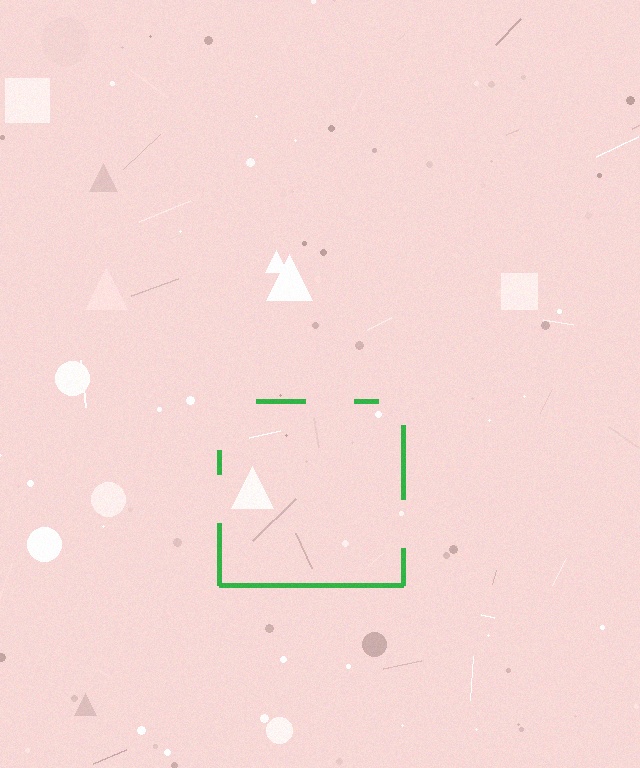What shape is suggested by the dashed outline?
The dashed outline suggests a square.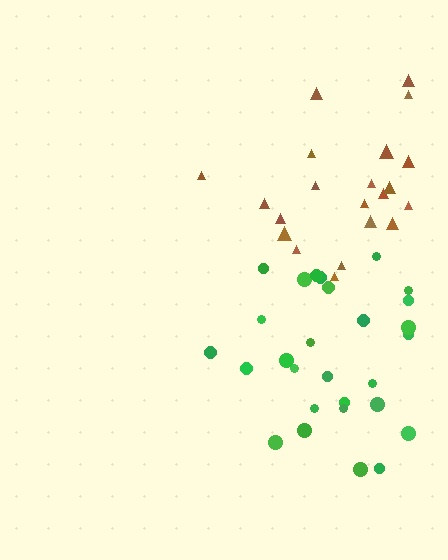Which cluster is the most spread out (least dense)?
Brown.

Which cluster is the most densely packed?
Green.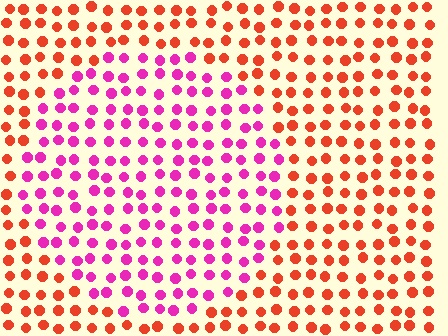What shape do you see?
I see a circle.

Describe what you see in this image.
The image is filled with small red elements in a uniform arrangement. A circle-shaped region is visible where the elements are tinted to a slightly different hue, forming a subtle color boundary.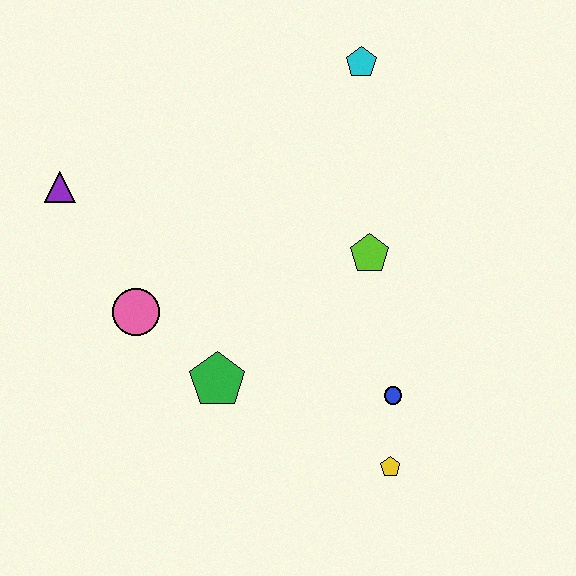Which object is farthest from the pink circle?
The cyan pentagon is farthest from the pink circle.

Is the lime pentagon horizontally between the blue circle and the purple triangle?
Yes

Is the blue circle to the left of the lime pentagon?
No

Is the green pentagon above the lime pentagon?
No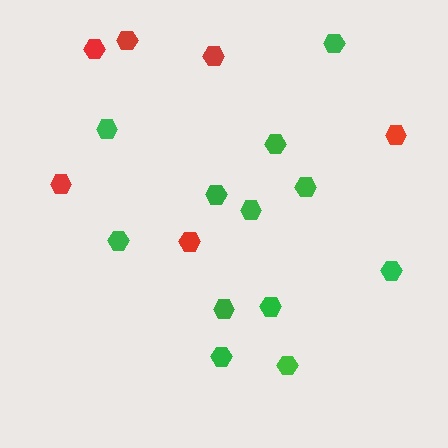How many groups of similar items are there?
There are 2 groups: one group of green hexagons (12) and one group of red hexagons (6).